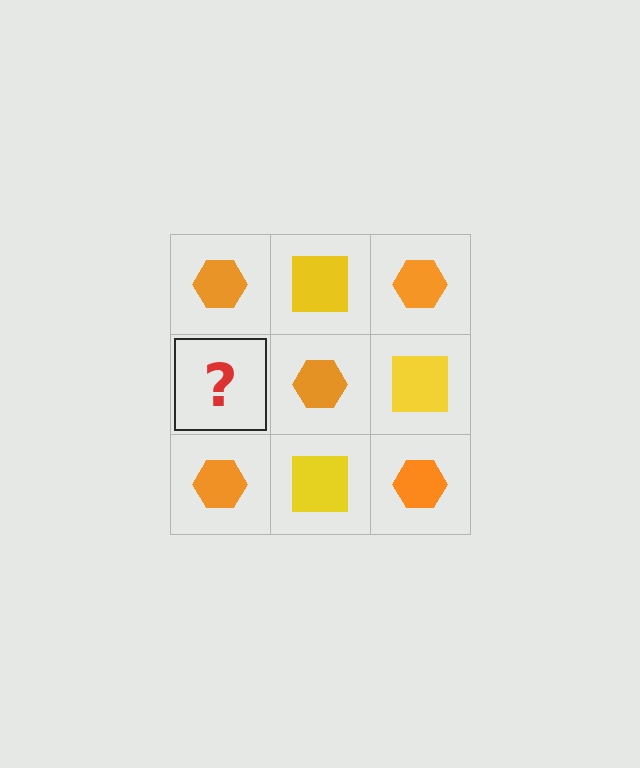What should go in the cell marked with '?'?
The missing cell should contain a yellow square.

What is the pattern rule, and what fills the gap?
The rule is that it alternates orange hexagon and yellow square in a checkerboard pattern. The gap should be filled with a yellow square.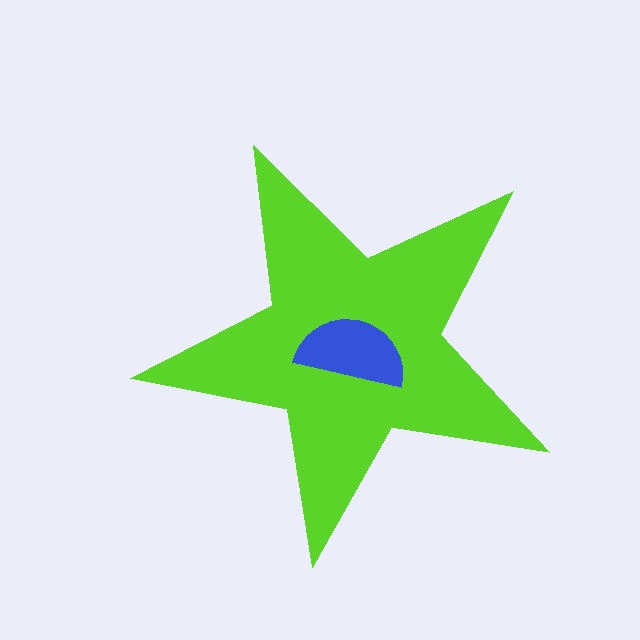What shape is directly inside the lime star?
The blue semicircle.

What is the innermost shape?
The blue semicircle.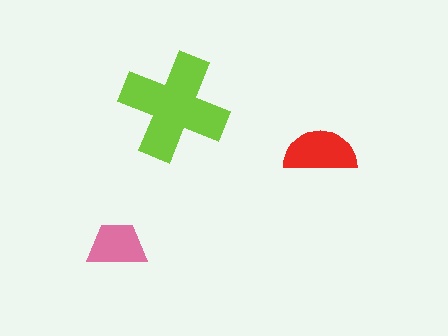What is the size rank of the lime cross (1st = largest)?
1st.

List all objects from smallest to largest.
The pink trapezoid, the red semicircle, the lime cross.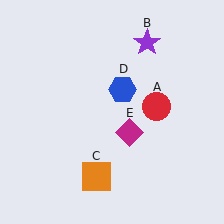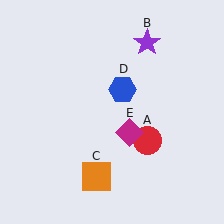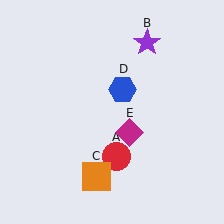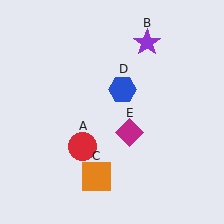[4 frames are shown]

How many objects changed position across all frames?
1 object changed position: red circle (object A).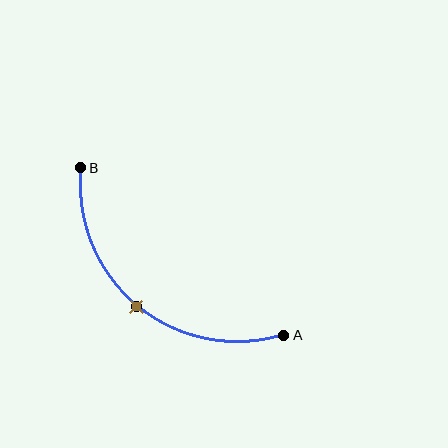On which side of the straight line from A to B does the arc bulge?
The arc bulges below and to the left of the straight line connecting A and B.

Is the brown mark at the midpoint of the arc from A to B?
Yes. The brown mark lies on the arc at equal arc-length from both A and B — it is the arc midpoint.